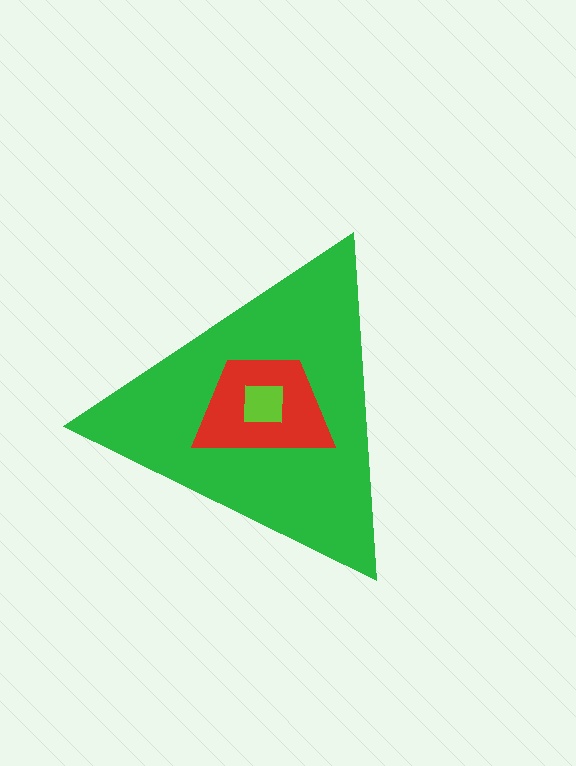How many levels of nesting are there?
3.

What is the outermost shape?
The green triangle.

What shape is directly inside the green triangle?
The red trapezoid.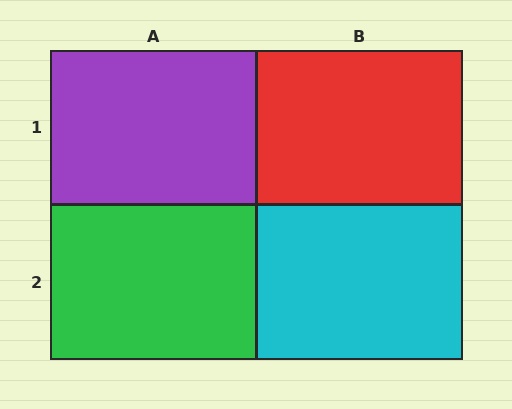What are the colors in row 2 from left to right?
Green, cyan.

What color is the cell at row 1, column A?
Purple.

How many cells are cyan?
1 cell is cyan.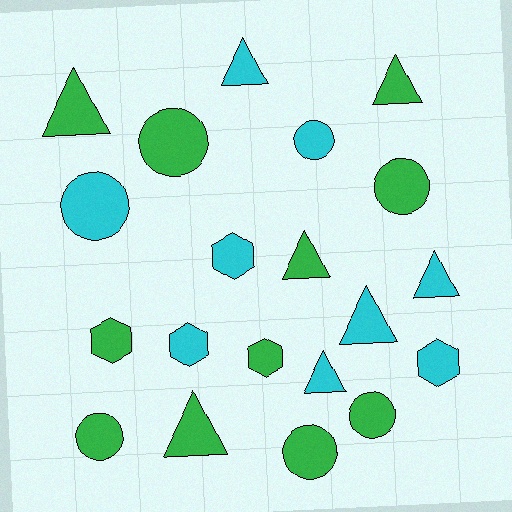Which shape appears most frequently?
Triangle, with 8 objects.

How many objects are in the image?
There are 20 objects.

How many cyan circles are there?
There are 2 cyan circles.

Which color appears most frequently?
Green, with 11 objects.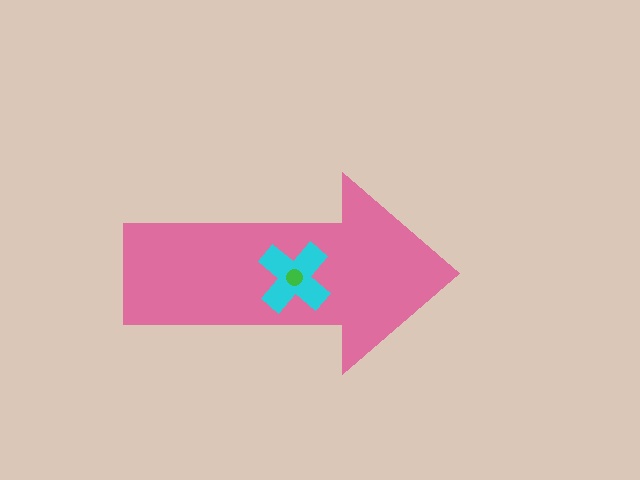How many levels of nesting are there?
3.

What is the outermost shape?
The pink arrow.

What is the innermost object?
The green circle.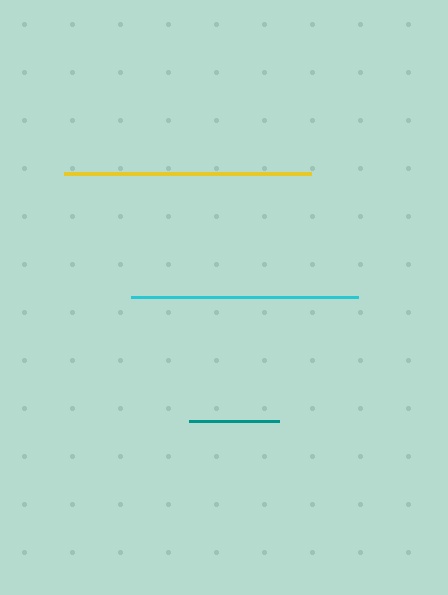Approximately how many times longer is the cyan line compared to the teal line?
The cyan line is approximately 2.5 times the length of the teal line.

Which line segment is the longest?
The yellow line is the longest at approximately 246 pixels.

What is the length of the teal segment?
The teal segment is approximately 91 pixels long.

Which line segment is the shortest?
The teal line is the shortest at approximately 91 pixels.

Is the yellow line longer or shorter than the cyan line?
The yellow line is longer than the cyan line.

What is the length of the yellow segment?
The yellow segment is approximately 246 pixels long.